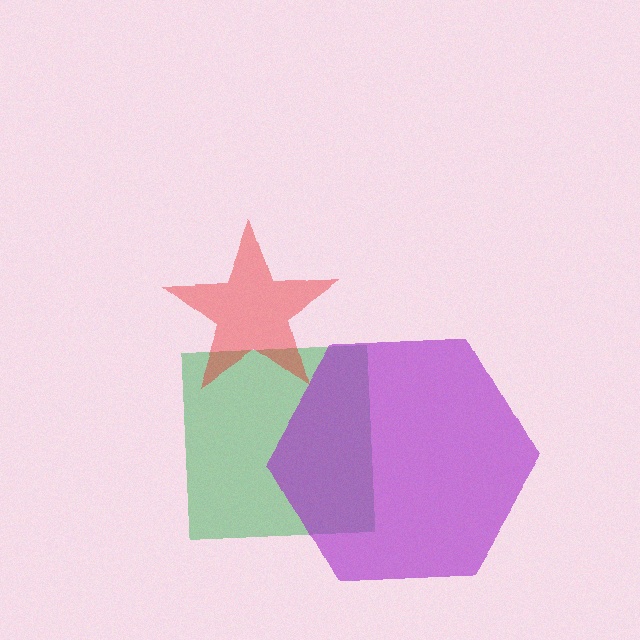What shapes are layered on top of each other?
The layered shapes are: a green square, a red star, a purple hexagon.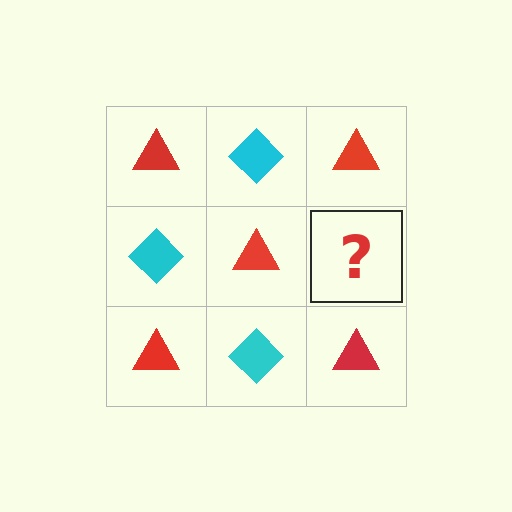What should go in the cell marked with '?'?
The missing cell should contain a cyan diamond.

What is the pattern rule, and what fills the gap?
The rule is that it alternates red triangle and cyan diamond in a checkerboard pattern. The gap should be filled with a cyan diamond.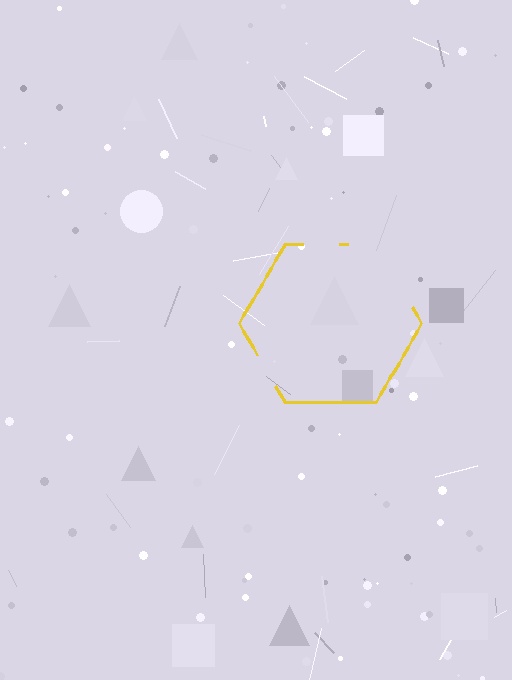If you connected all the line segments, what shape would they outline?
They would outline a hexagon.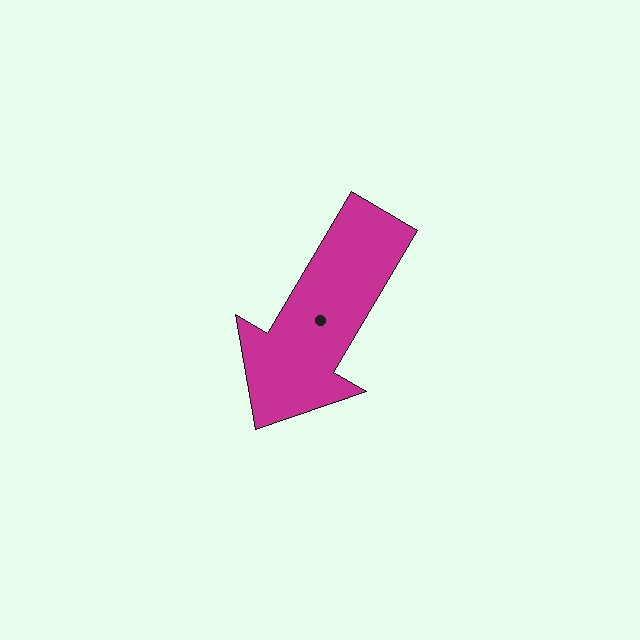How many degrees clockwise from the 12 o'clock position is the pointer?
Approximately 211 degrees.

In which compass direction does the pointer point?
Southwest.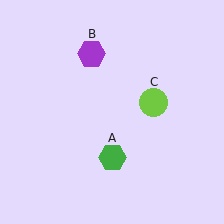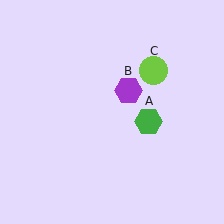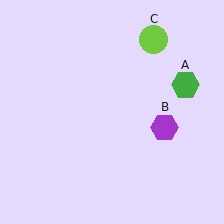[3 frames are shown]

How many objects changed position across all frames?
3 objects changed position: green hexagon (object A), purple hexagon (object B), lime circle (object C).